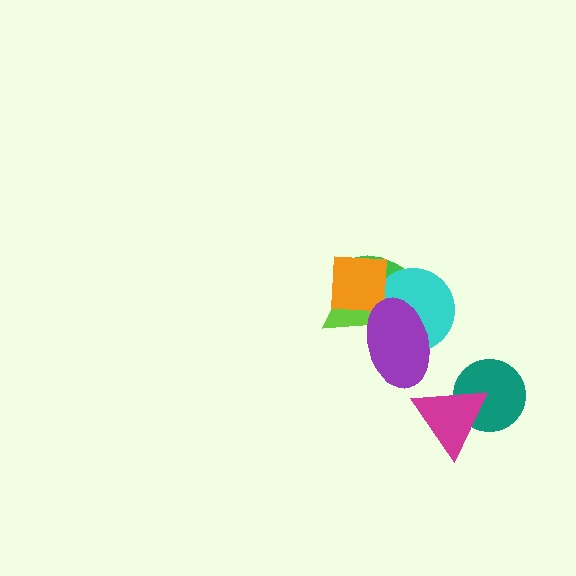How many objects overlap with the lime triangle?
4 objects overlap with the lime triangle.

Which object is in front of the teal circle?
The magenta triangle is in front of the teal circle.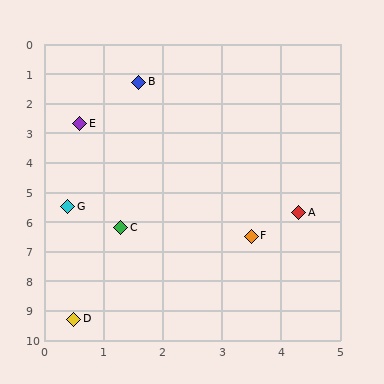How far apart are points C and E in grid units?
Points C and E are about 3.6 grid units apart.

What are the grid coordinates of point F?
Point F is at approximately (3.5, 6.5).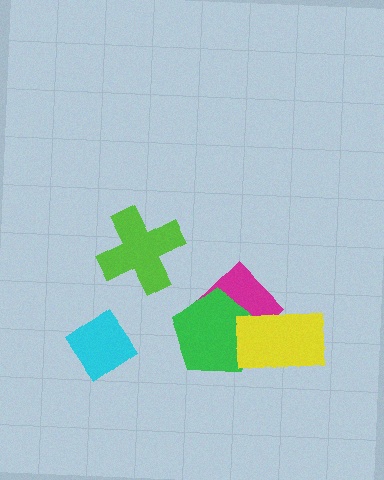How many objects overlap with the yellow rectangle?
2 objects overlap with the yellow rectangle.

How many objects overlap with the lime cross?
0 objects overlap with the lime cross.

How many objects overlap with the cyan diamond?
0 objects overlap with the cyan diamond.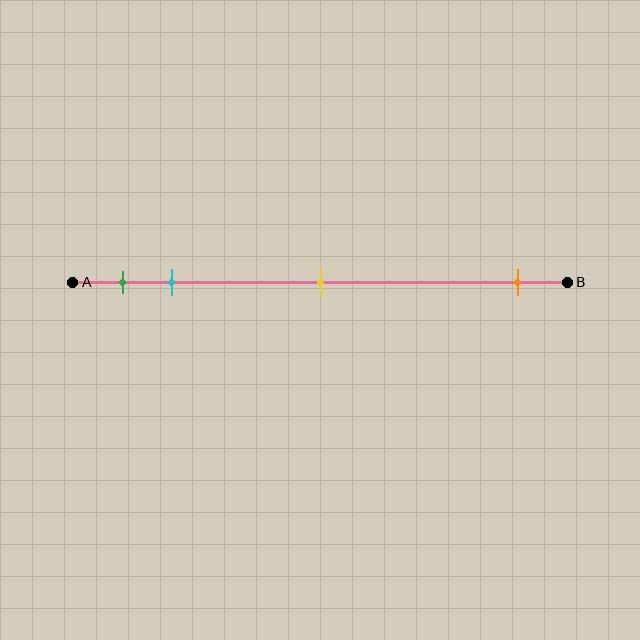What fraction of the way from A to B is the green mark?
The green mark is approximately 10% (0.1) of the way from A to B.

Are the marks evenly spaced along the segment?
No, the marks are not evenly spaced.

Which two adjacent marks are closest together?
The green and cyan marks are the closest adjacent pair.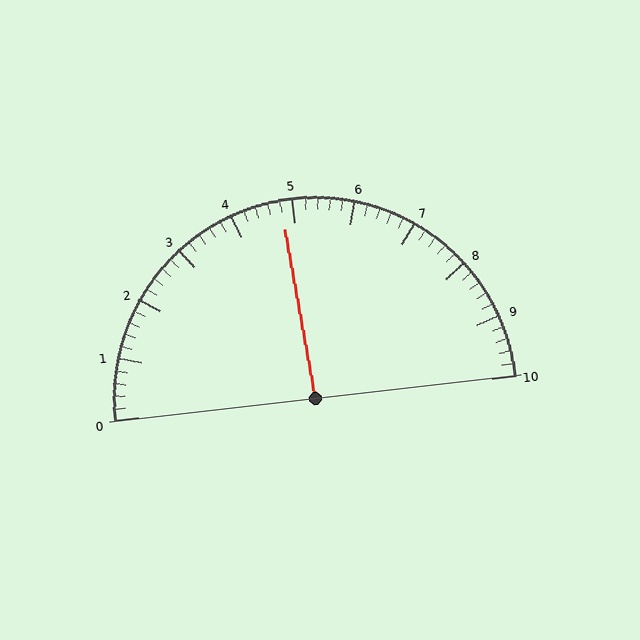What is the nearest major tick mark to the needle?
The nearest major tick mark is 5.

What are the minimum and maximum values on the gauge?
The gauge ranges from 0 to 10.